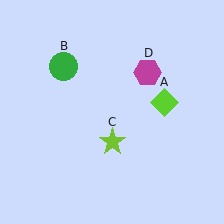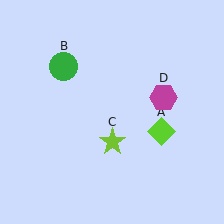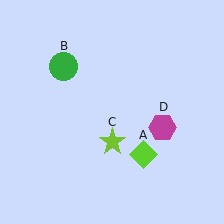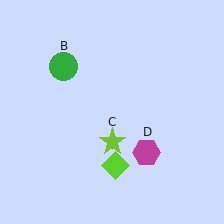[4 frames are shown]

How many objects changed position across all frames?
2 objects changed position: lime diamond (object A), magenta hexagon (object D).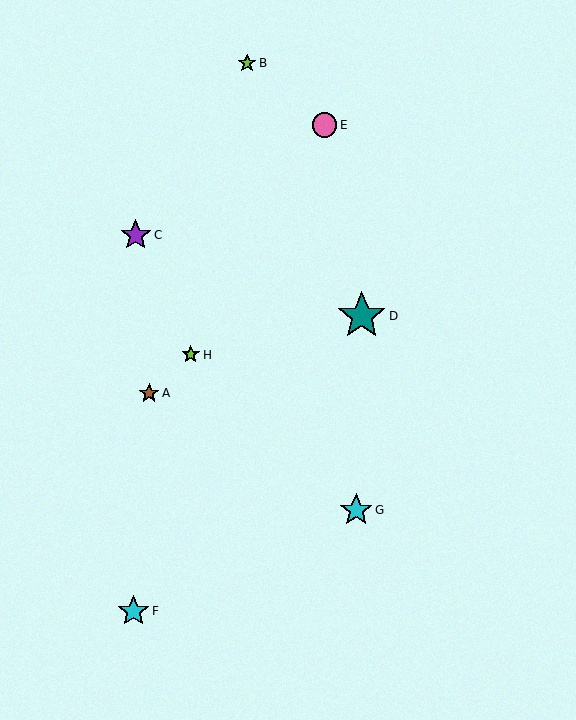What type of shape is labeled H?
Shape H is a lime star.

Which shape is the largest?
The teal star (labeled D) is the largest.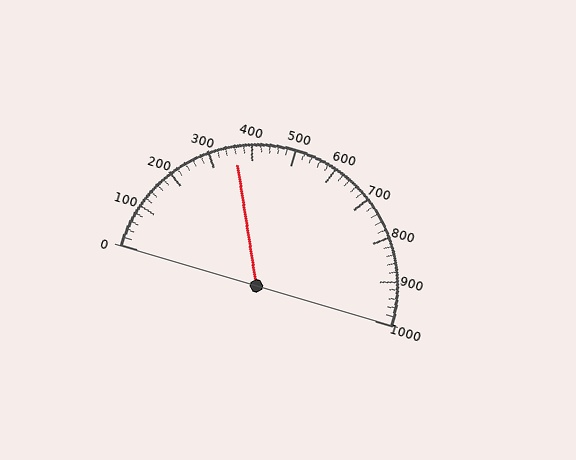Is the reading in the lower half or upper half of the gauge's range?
The reading is in the lower half of the range (0 to 1000).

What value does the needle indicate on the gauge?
The needle indicates approximately 360.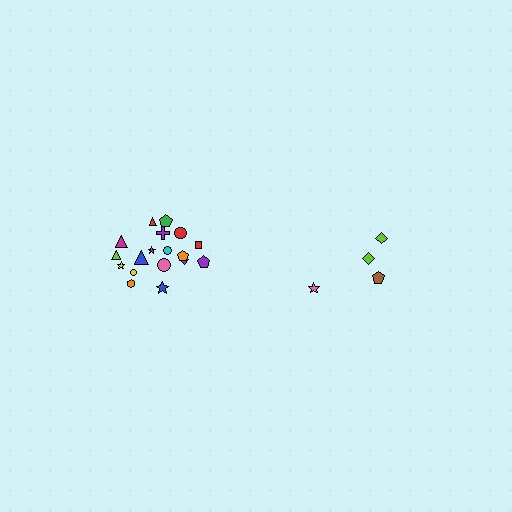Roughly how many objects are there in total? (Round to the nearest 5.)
Roughly 20 objects in total.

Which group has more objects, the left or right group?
The left group.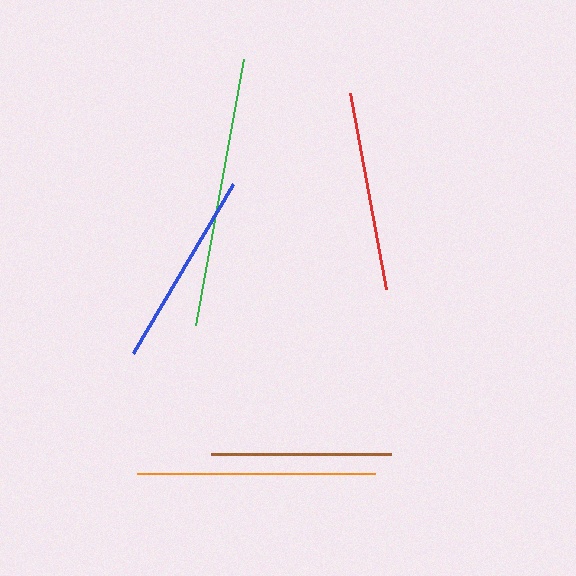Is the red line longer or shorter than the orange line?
The orange line is longer than the red line.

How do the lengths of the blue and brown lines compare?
The blue and brown lines are approximately the same length.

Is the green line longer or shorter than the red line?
The green line is longer than the red line.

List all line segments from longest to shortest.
From longest to shortest: green, orange, red, blue, brown.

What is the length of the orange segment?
The orange segment is approximately 238 pixels long.